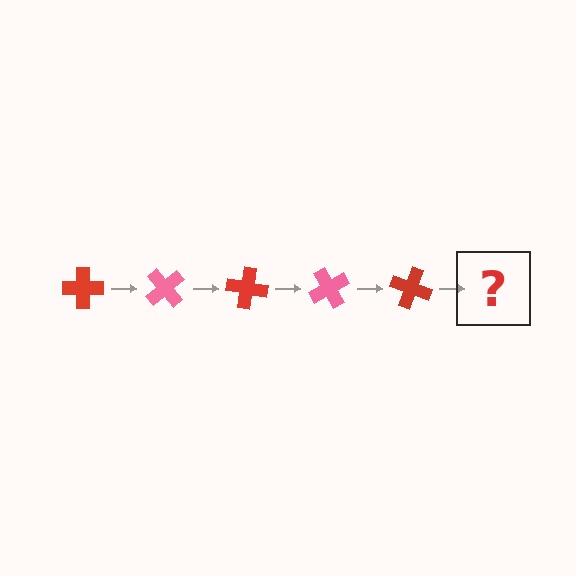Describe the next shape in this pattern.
It should be a pink cross, rotated 250 degrees from the start.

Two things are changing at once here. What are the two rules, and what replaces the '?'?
The two rules are that it rotates 50 degrees each step and the color cycles through red and pink. The '?' should be a pink cross, rotated 250 degrees from the start.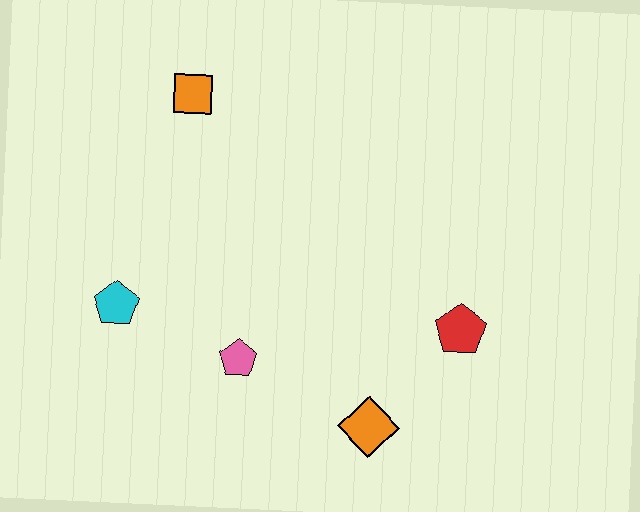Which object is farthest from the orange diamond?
The orange square is farthest from the orange diamond.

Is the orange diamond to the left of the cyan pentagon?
No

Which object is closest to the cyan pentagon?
The pink pentagon is closest to the cyan pentagon.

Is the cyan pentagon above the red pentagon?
Yes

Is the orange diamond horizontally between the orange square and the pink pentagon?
No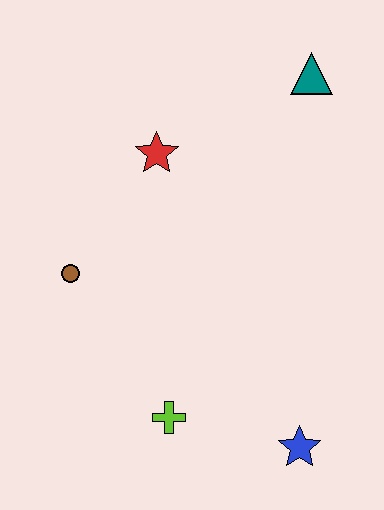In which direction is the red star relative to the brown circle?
The red star is above the brown circle.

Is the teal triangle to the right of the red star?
Yes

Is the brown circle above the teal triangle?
No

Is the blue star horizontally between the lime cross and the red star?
No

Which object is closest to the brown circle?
The red star is closest to the brown circle.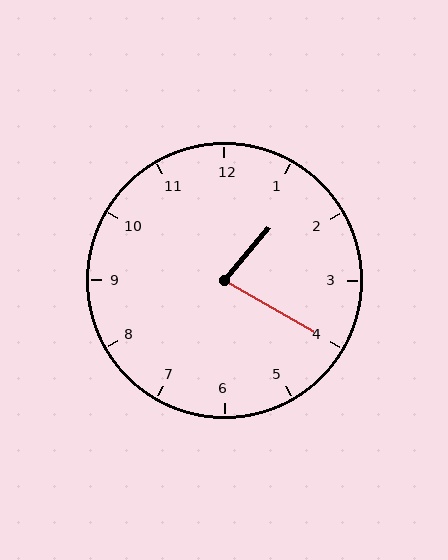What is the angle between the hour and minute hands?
Approximately 80 degrees.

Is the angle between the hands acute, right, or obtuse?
It is acute.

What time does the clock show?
1:20.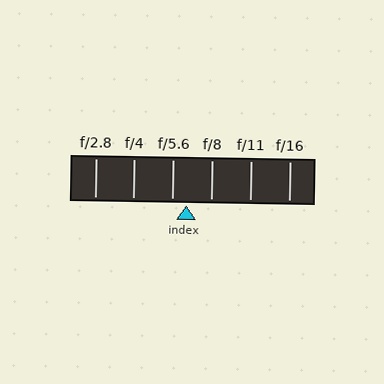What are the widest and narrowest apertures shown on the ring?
The widest aperture shown is f/2.8 and the narrowest is f/16.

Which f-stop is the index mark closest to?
The index mark is closest to f/5.6.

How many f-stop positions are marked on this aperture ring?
There are 6 f-stop positions marked.